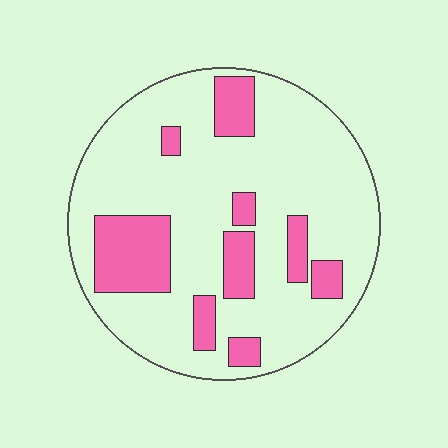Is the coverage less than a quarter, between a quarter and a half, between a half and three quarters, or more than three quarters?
Less than a quarter.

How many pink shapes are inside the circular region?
9.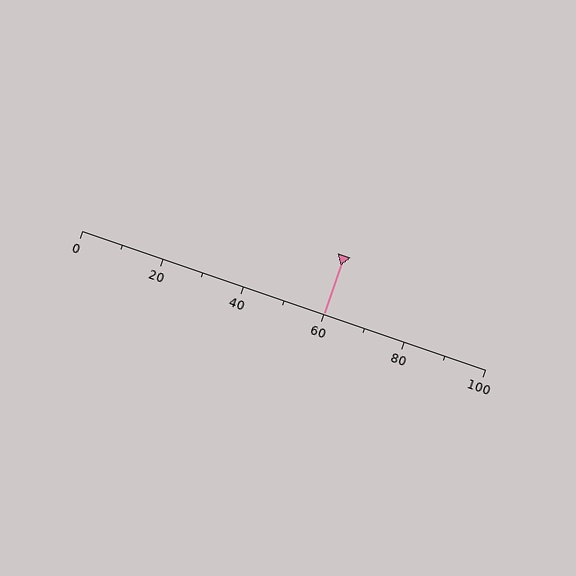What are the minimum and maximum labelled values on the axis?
The axis runs from 0 to 100.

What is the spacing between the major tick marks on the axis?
The major ticks are spaced 20 apart.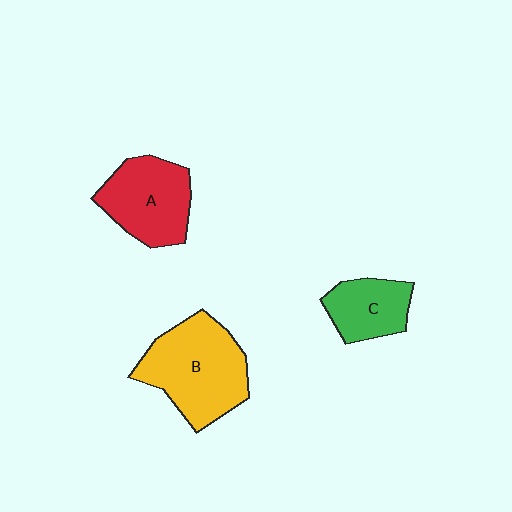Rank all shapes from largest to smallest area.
From largest to smallest: B (yellow), A (red), C (green).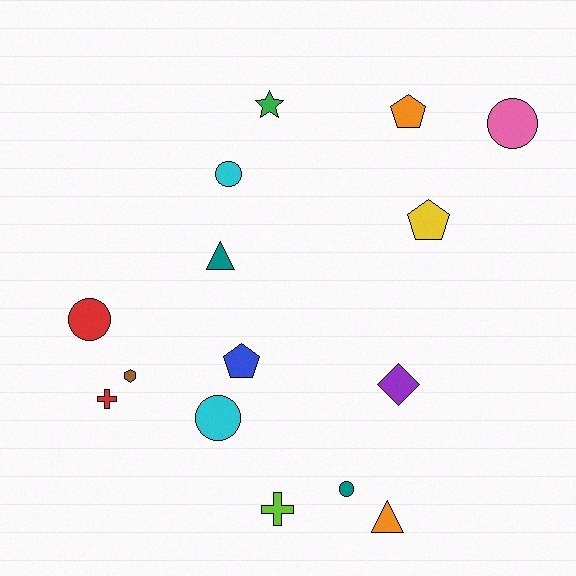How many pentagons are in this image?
There are 3 pentagons.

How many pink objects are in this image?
There is 1 pink object.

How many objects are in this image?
There are 15 objects.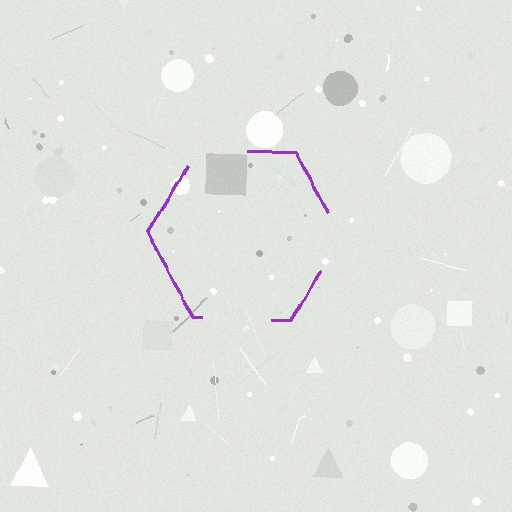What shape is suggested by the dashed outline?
The dashed outline suggests a hexagon.